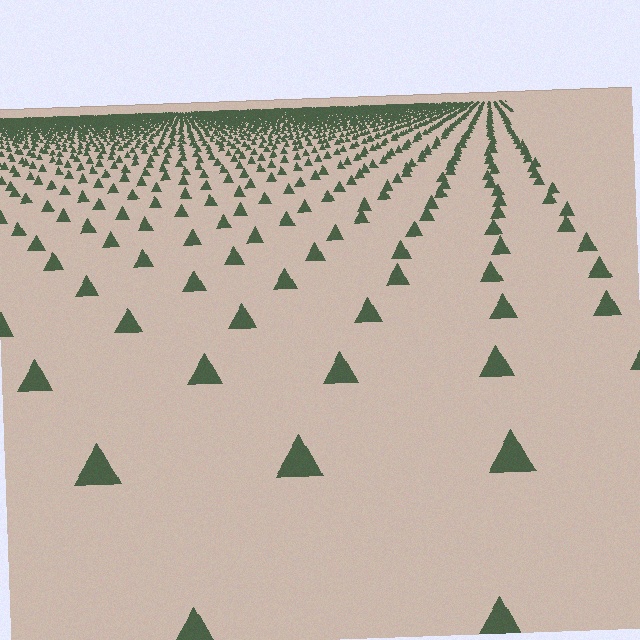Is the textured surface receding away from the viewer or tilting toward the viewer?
The surface is receding away from the viewer. Texture elements get smaller and denser toward the top.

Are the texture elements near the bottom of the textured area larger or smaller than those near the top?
Larger. Near the bottom, elements are closer to the viewer and appear at a bigger on-screen size.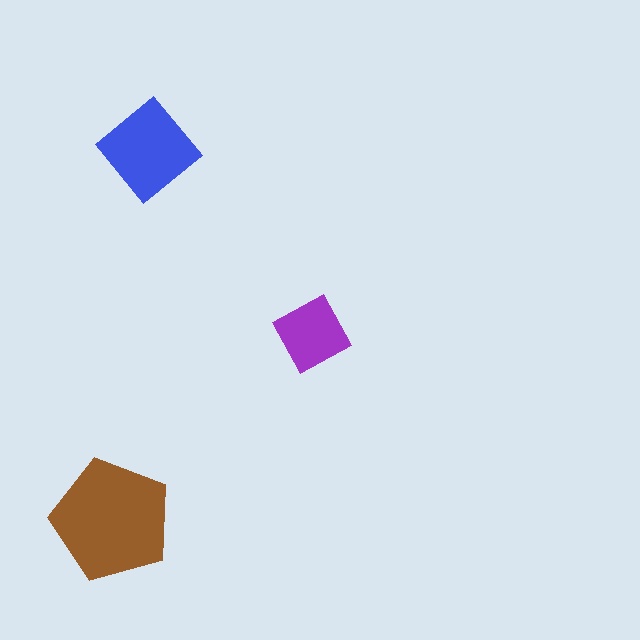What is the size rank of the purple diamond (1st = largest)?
3rd.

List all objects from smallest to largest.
The purple diamond, the blue diamond, the brown pentagon.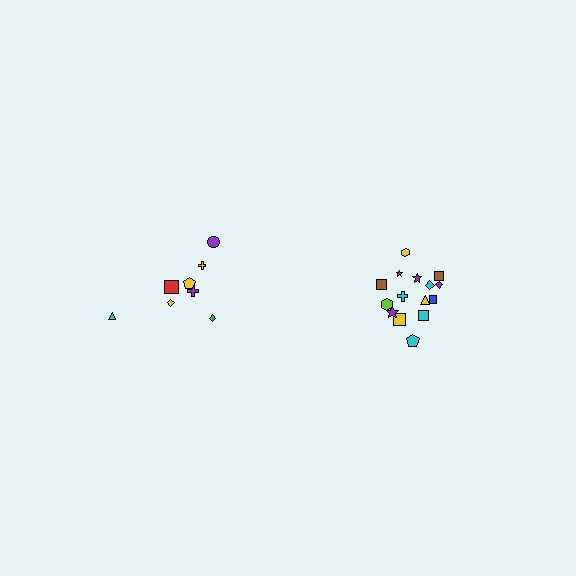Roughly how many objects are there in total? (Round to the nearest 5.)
Roughly 25 objects in total.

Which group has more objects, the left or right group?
The right group.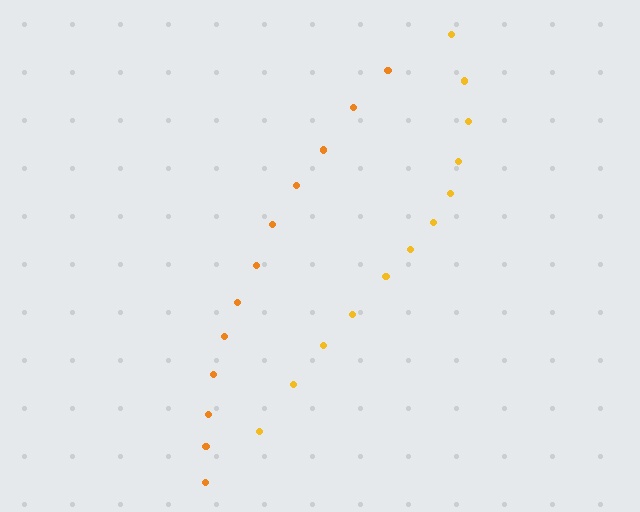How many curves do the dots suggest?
There are 2 distinct paths.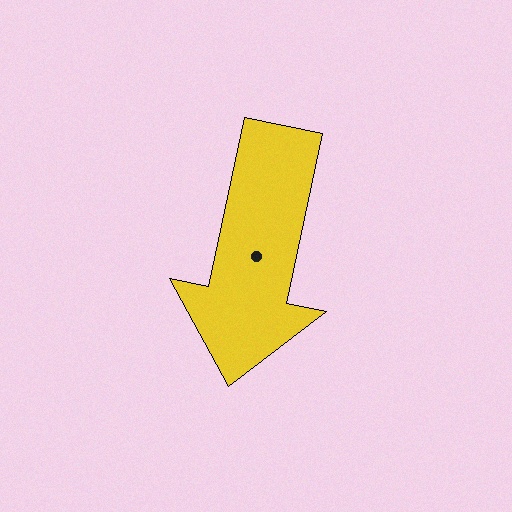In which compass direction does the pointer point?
South.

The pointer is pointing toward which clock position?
Roughly 6 o'clock.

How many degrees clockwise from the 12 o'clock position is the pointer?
Approximately 192 degrees.